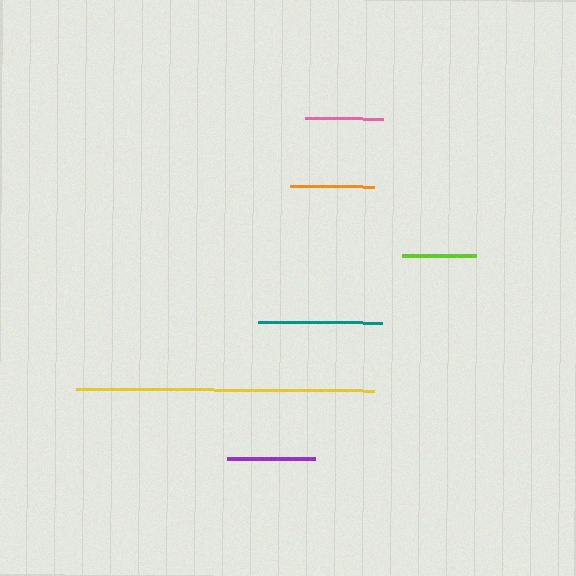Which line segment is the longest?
The yellow line is the longest at approximately 299 pixels.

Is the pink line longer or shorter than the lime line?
The pink line is longer than the lime line.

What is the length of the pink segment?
The pink segment is approximately 78 pixels long.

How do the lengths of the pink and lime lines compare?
The pink and lime lines are approximately the same length.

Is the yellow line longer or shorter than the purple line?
The yellow line is longer than the purple line.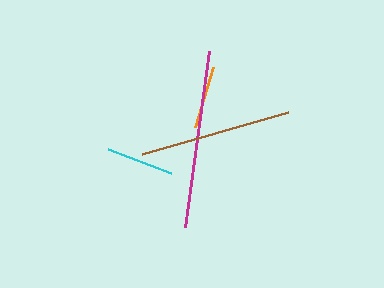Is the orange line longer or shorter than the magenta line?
The magenta line is longer than the orange line.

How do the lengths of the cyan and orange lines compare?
The cyan and orange lines are approximately the same length.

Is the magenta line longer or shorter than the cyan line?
The magenta line is longer than the cyan line.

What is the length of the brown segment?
The brown segment is approximately 153 pixels long.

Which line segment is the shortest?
The orange line is the shortest at approximately 63 pixels.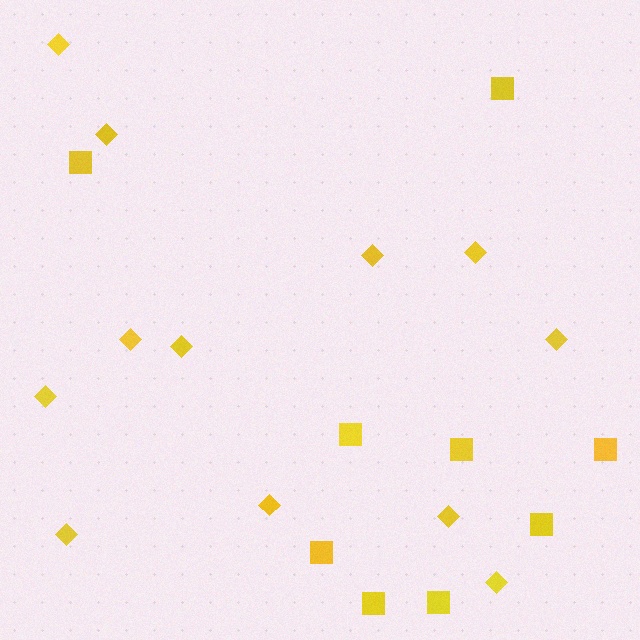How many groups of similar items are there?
There are 2 groups: one group of squares (9) and one group of diamonds (12).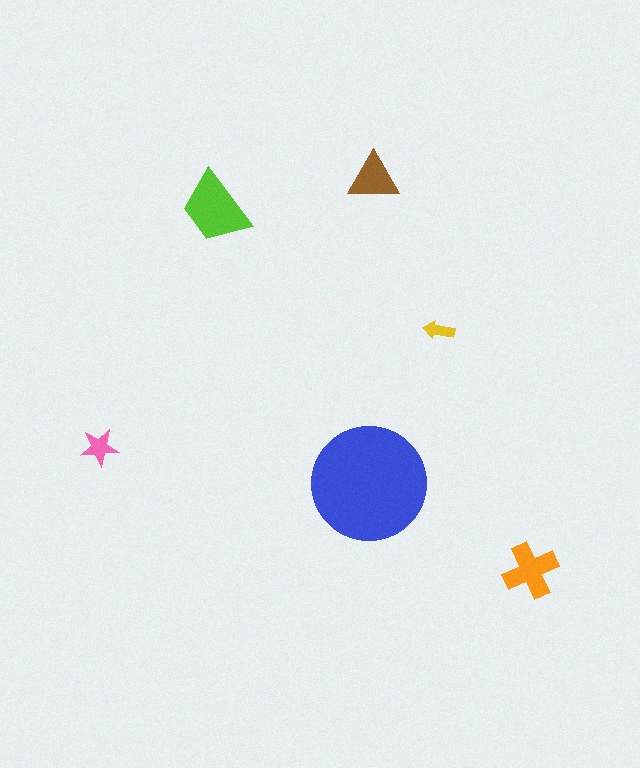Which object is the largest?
The blue circle.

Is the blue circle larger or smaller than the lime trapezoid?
Larger.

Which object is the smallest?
The yellow arrow.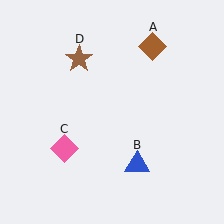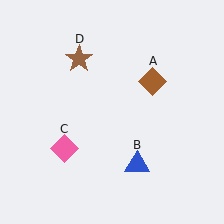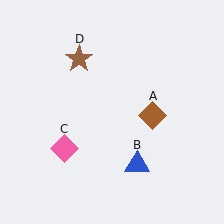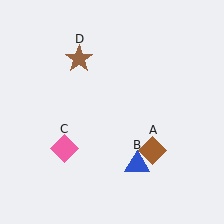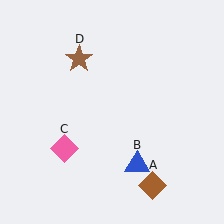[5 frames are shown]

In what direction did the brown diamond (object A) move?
The brown diamond (object A) moved down.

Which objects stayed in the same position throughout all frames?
Blue triangle (object B) and pink diamond (object C) and brown star (object D) remained stationary.